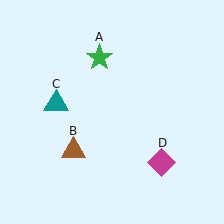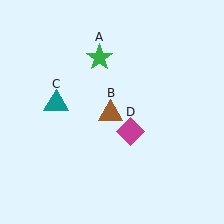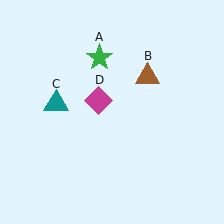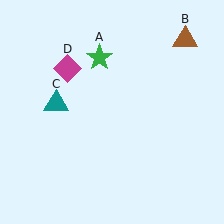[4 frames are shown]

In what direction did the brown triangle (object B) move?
The brown triangle (object B) moved up and to the right.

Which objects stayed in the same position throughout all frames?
Green star (object A) and teal triangle (object C) remained stationary.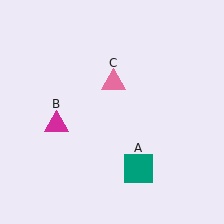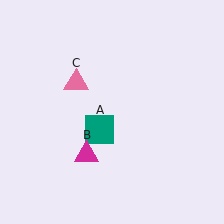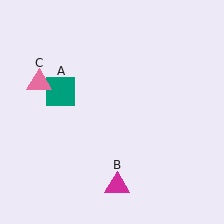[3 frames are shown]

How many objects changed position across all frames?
3 objects changed position: teal square (object A), magenta triangle (object B), pink triangle (object C).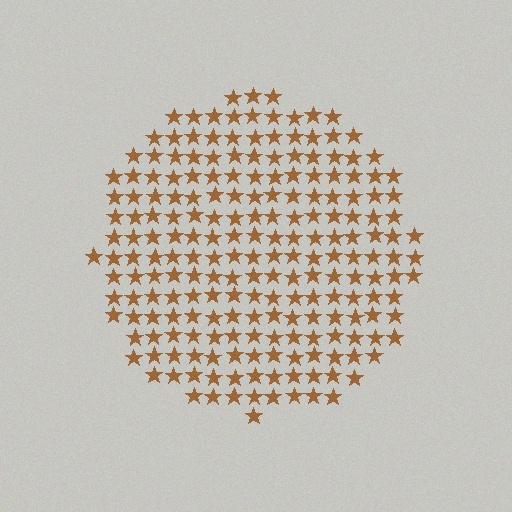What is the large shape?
The large shape is a circle.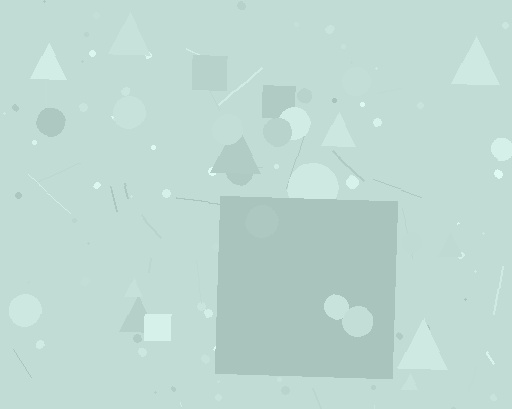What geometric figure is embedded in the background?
A square is embedded in the background.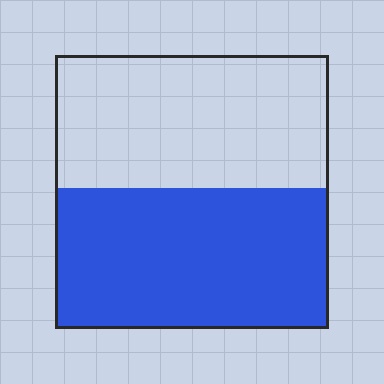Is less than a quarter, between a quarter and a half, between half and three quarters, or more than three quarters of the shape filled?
Between half and three quarters.